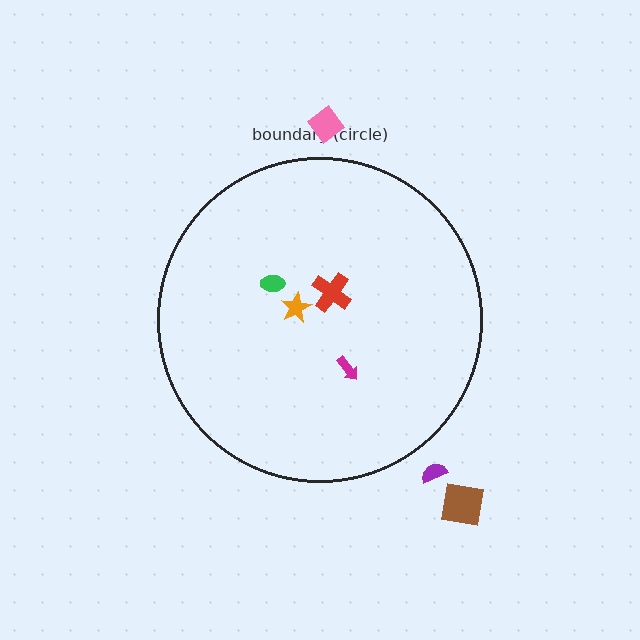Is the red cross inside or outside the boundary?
Inside.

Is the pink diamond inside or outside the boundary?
Outside.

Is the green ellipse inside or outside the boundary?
Inside.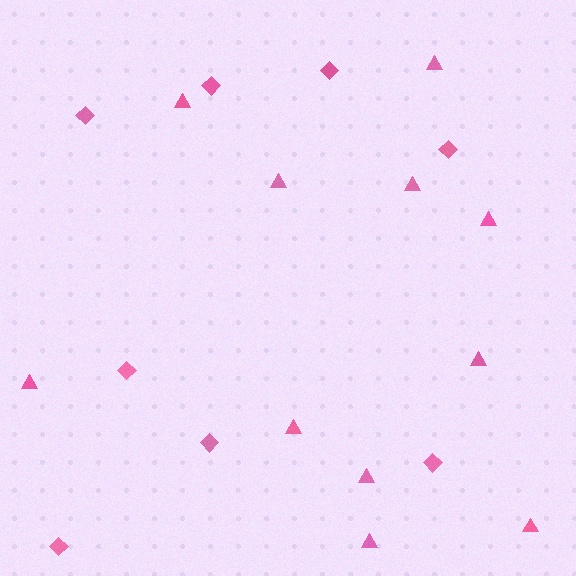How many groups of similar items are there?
There are 2 groups: one group of diamonds (8) and one group of triangles (11).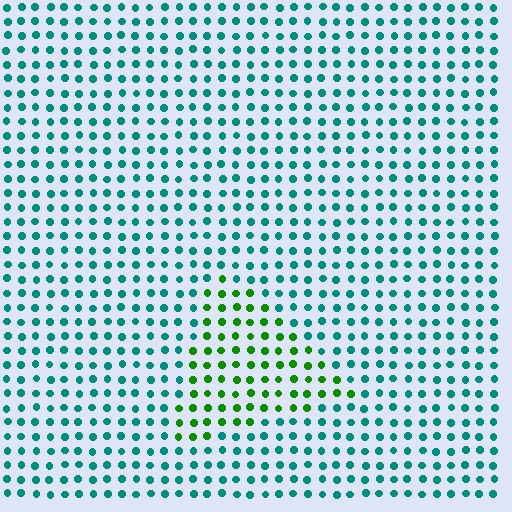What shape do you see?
I see a triangle.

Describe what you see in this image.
The image is filled with small teal elements in a uniform arrangement. A triangle-shaped region is visible where the elements are tinted to a slightly different hue, forming a subtle color boundary.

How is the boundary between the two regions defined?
The boundary is defined purely by a slight shift in hue (about 57 degrees). Spacing, size, and orientation are identical on both sides.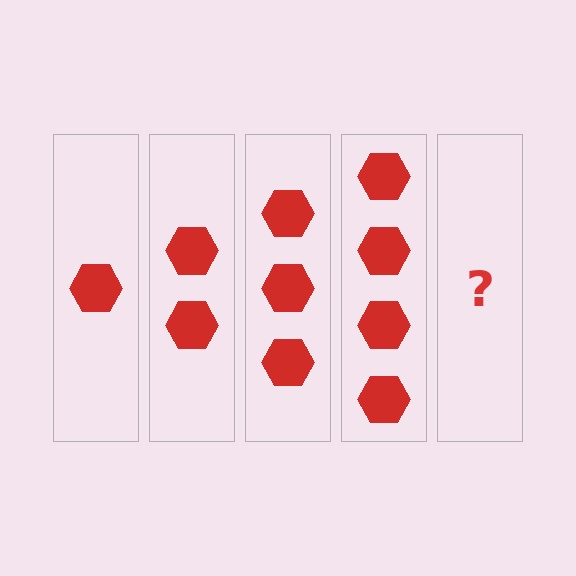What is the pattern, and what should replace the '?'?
The pattern is that each step adds one more hexagon. The '?' should be 5 hexagons.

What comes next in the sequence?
The next element should be 5 hexagons.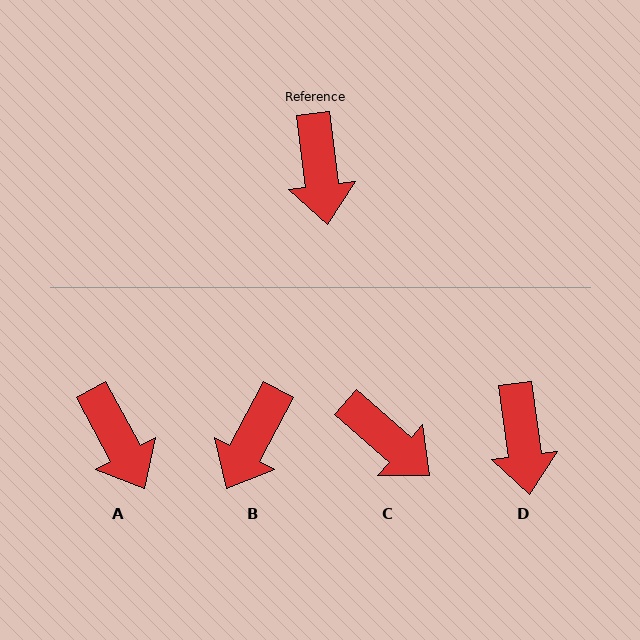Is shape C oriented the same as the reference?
No, it is off by about 41 degrees.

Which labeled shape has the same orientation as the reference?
D.